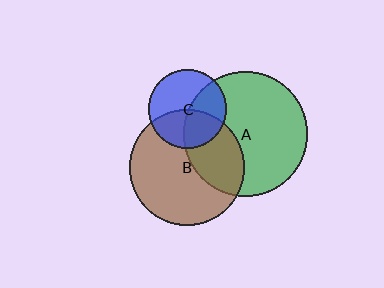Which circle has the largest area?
Circle A (green).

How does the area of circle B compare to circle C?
Approximately 2.2 times.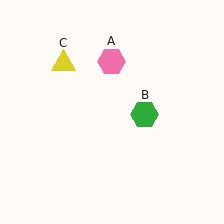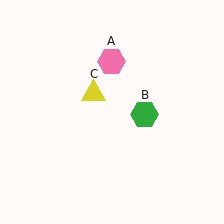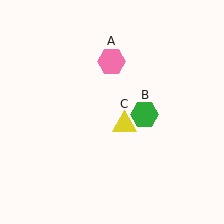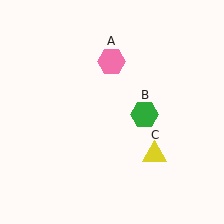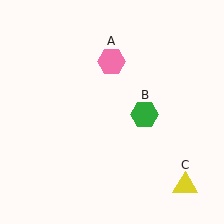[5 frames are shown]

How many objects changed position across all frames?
1 object changed position: yellow triangle (object C).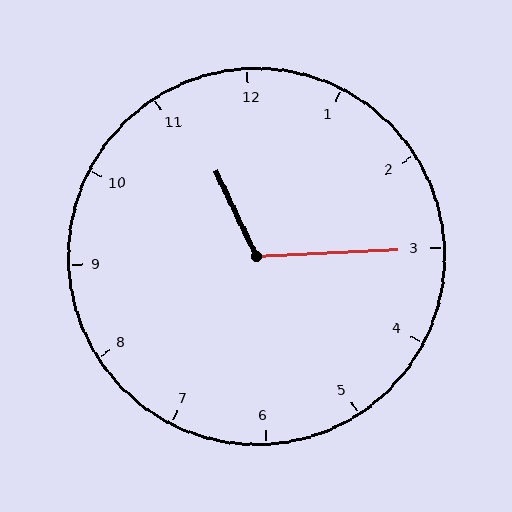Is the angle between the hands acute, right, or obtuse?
It is obtuse.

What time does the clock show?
11:15.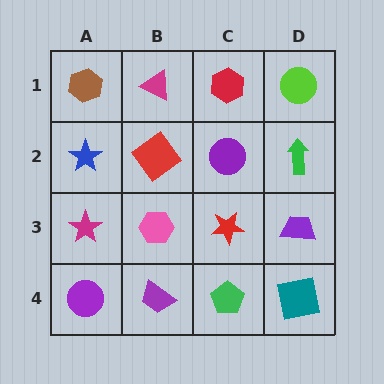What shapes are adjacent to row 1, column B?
A red diamond (row 2, column B), a brown hexagon (row 1, column A), a red hexagon (row 1, column C).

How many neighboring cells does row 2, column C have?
4.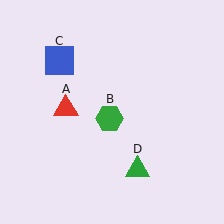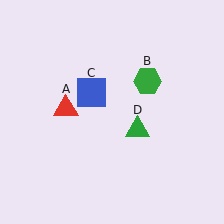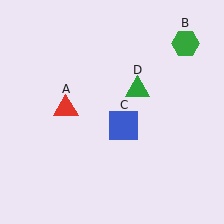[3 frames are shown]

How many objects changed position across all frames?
3 objects changed position: green hexagon (object B), blue square (object C), green triangle (object D).